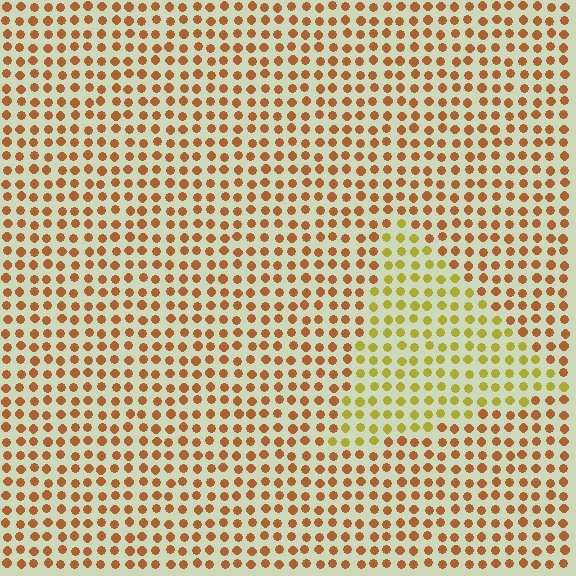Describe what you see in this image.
The image is filled with small brown elements in a uniform arrangement. A triangle-shaped region is visible where the elements are tinted to a slightly different hue, forming a subtle color boundary.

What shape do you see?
I see a triangle.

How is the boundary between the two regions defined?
The boundary is defined purely by a slight shift in hue (about 38 degrees). Spacing, size, and orientation are identical on both sides.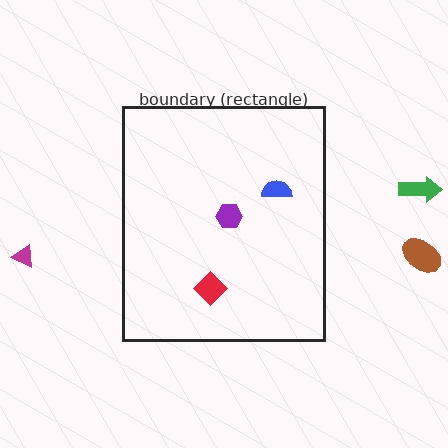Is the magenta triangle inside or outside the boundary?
Outside.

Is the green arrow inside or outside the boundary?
Outside.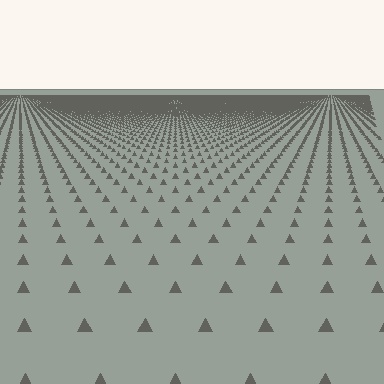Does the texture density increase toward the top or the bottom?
Density increases toward the top.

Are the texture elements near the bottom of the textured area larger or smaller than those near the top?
Larger. Near the bottom, elements are closer to the viewer and appear at a bigger on-screen size.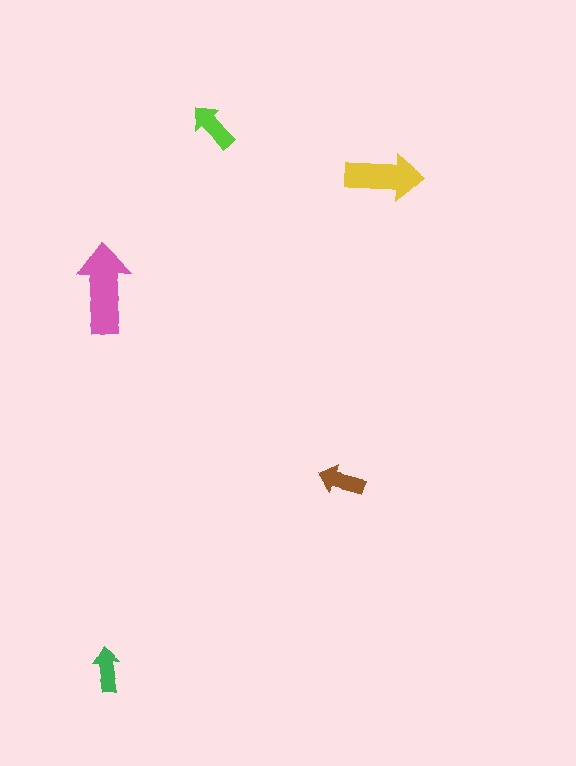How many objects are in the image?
There are 5 objects in the image.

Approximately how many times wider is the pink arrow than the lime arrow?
About 2 times wider.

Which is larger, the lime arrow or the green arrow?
The lime one.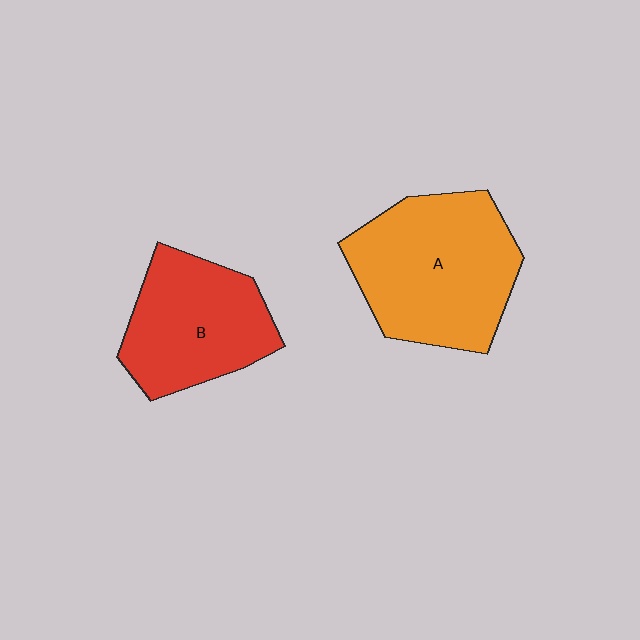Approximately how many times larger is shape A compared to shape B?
Approximately 1.3 times.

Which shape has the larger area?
Shape A (orange).